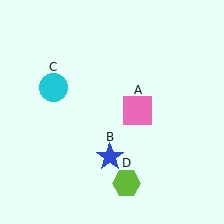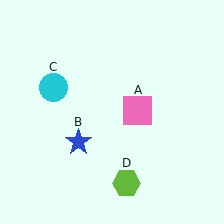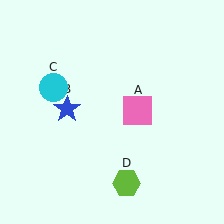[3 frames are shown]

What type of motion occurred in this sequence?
The blue star (object B) rotated clockwise around the center of the scene.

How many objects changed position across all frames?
1 object changed position: blue star (object B).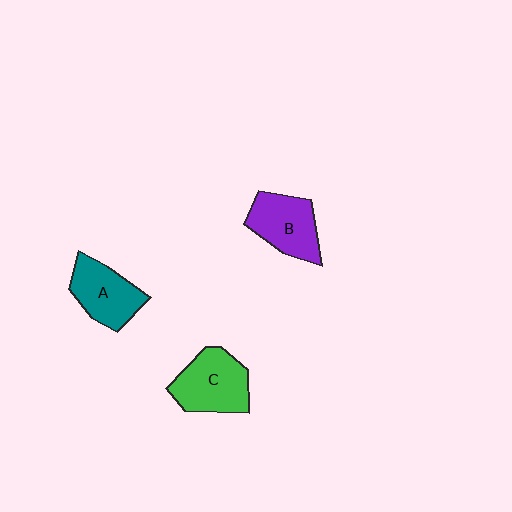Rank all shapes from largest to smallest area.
From largest to smallest: C (green), B (purple), A (teal).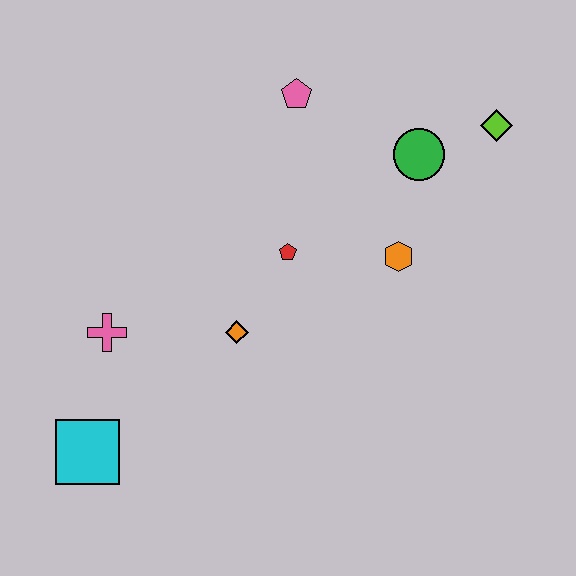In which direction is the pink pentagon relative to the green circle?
The pink pentagon is to the left of the green circle.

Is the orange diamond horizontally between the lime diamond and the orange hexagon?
No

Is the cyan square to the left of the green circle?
Yes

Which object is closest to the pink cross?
The cyan square is closest to the pink cross.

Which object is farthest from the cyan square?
The lime diamond is farthest from the cyan square.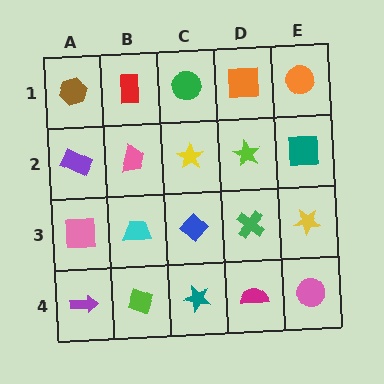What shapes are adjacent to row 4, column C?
A blue diamond (row 3, column C), a lime diamond (row 4, column B), a magenta semicircle (row 4, column D).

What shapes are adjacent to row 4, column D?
A green cross (row 3, column D), a teal star (row 4, column C), a pink circle (row 4, column E).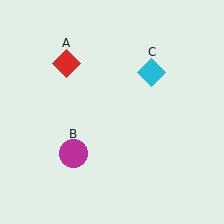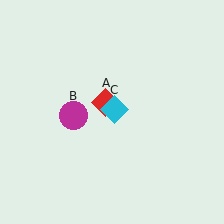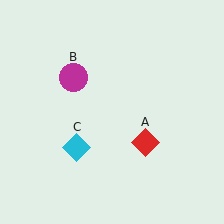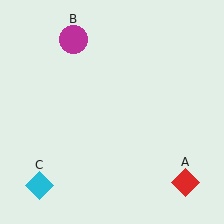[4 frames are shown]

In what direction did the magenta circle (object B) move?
The magenta circle (object B) moved up.